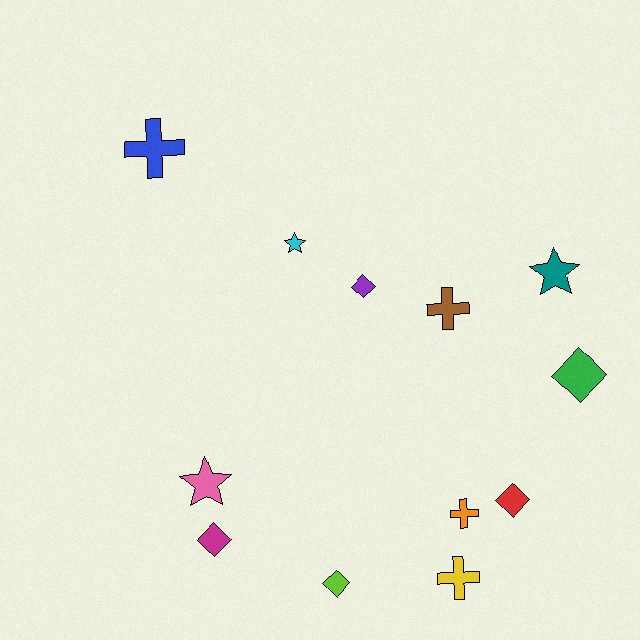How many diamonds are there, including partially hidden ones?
There are 5 diamonds.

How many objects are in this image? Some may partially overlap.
There are 12 objects.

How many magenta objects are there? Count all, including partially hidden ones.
There is 1 magenta object.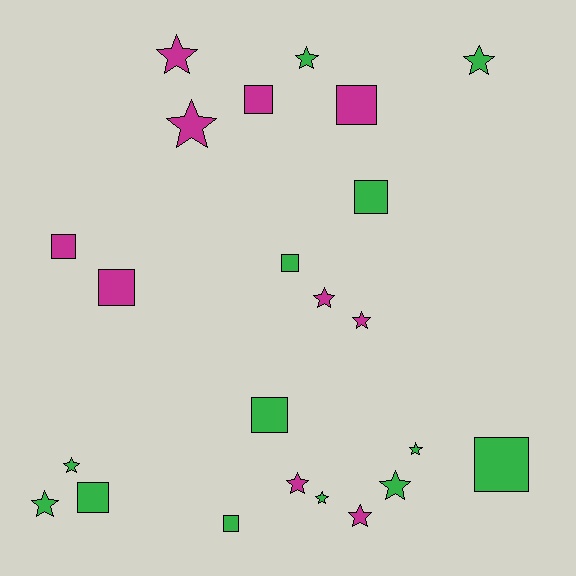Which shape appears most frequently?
Star, with 13 objects.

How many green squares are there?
There are 6 green squares.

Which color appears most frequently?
Green, with 13 objects.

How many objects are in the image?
There are 23 objects.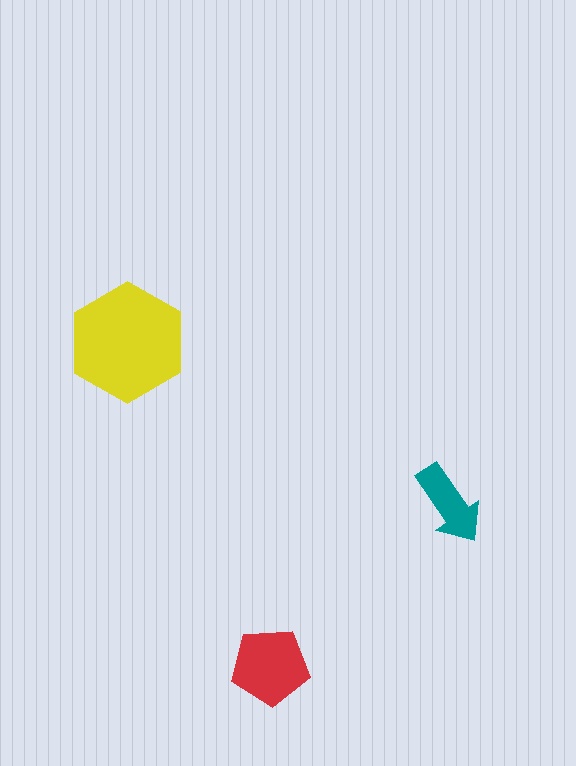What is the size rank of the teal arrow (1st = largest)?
3rd.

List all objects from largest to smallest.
The yellow hexagon, the red pentagon, the teal arrow.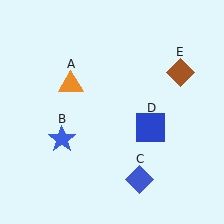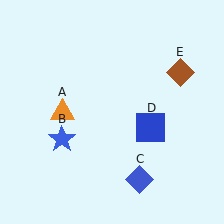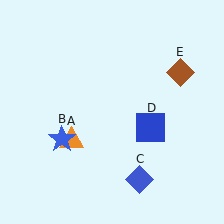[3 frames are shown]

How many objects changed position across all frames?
1 object changed position: orange triangle (object A).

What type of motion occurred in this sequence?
The orange triangle (object A) rotated counterclockwise around the center of the scene.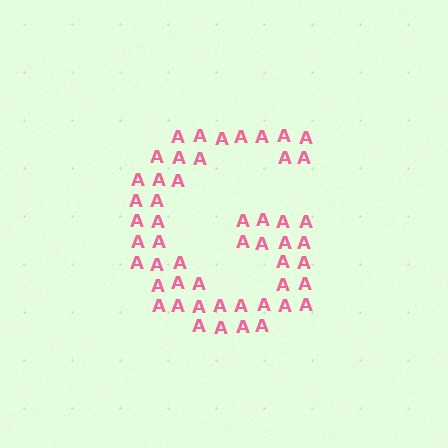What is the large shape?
The large shape is the letter G.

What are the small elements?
The small elements are letter A's.